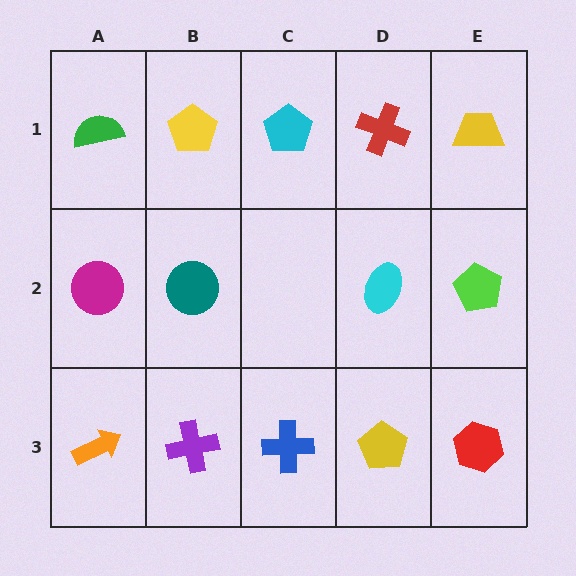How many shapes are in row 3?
5 shapes.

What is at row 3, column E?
A red hexagon.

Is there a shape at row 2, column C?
No, that cell is empty.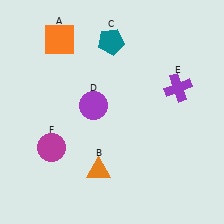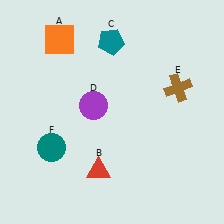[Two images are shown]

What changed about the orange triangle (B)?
In Image 1, B is orange. In Image 2, it changed to red.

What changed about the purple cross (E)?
In Image 1, E is purple. In Image 2, it changed to brown.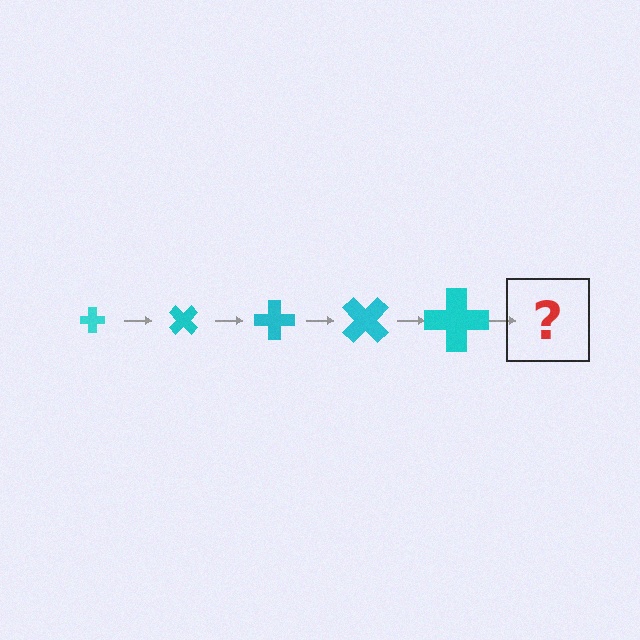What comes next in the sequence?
The next element should be a cross, larger than the previous one and rotated 225 degrees from the start.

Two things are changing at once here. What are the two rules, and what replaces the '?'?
The two rules are that the cross grows larger each step and it rotates 45 degrees each step. The '?' should be a cross, larger than the previous one and rotated 225 degrees from the start.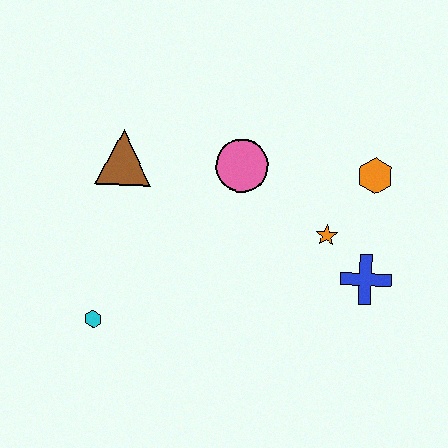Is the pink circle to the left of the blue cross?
Yes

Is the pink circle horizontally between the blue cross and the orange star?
No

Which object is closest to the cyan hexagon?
The brown triangle is closest to the cyan hexagon.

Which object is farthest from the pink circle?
The cyan hexagon is farthest from the pink circle.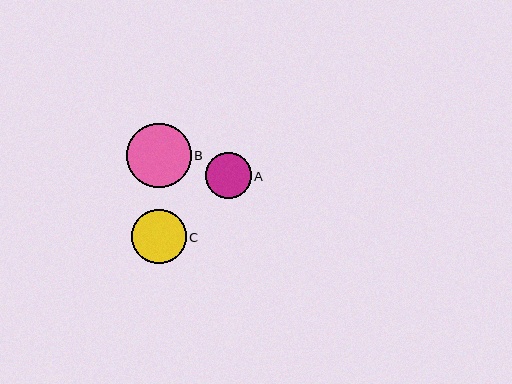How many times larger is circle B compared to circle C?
Circle B is approximately 1.2 times the size of circle C.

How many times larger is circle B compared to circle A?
Circle B is approximately 1.4 times the size of circle A.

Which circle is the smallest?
Circle A is the smallest with a size of approximately 46 pixels.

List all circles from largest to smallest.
From largest to smallest: B, C, A.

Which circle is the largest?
Circle B is the largest with a size of approximately 65 pixels.